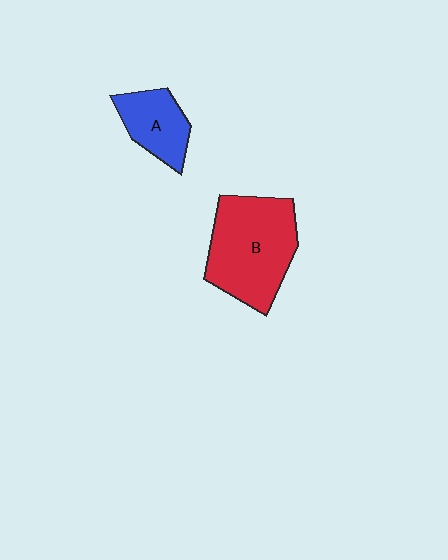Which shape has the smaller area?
Shape A (blue).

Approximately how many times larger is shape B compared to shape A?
Approximately 2.0 times.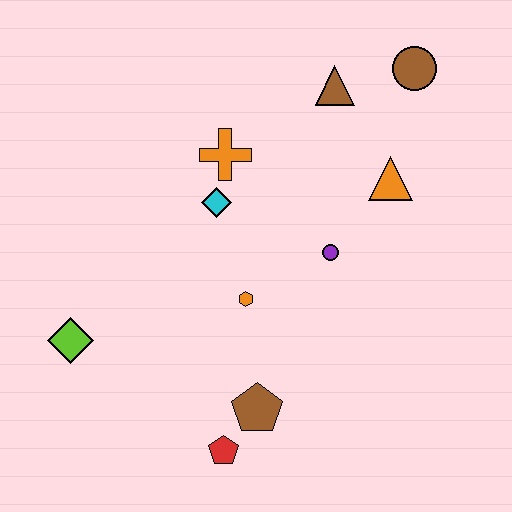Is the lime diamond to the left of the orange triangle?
Yes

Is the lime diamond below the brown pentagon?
No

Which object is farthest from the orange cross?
The red pentagon is farthest from the orange cross.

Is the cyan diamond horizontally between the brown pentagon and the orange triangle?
No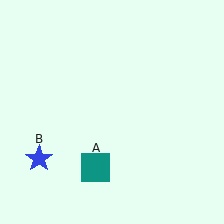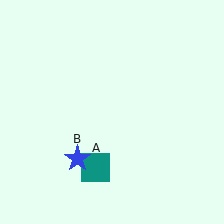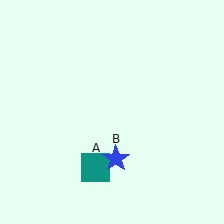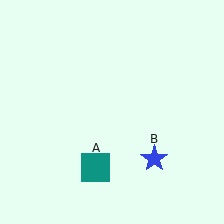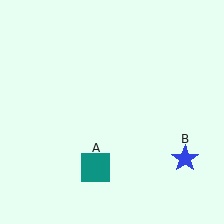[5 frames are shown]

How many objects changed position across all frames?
1 object changed position: blue star (object B).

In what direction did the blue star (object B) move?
The blue star (object B) moved right.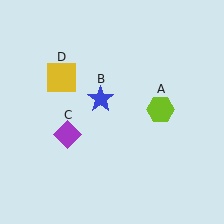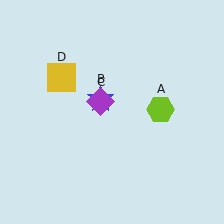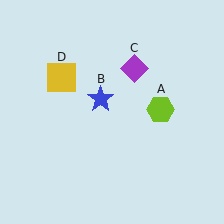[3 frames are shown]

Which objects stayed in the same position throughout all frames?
Lime hexagon (object A) and blue star (object B) and yellow square (object D) remained stationary.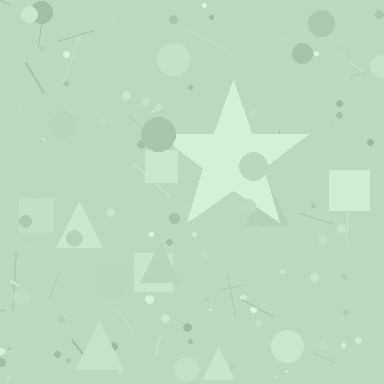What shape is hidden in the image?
A star is hidden in the image.